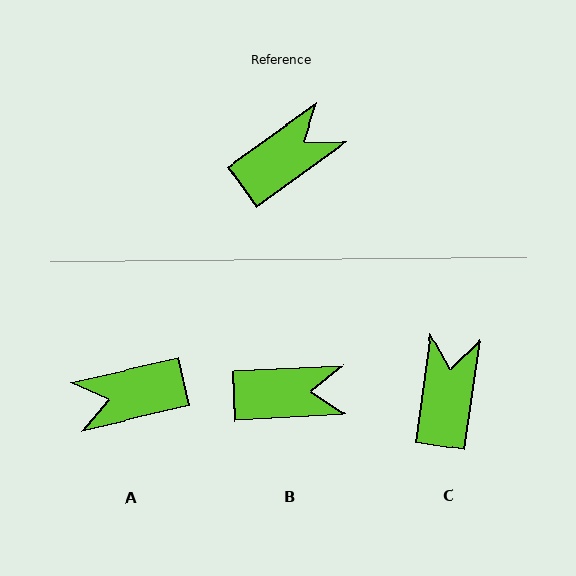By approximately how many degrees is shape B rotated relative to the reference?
Approximately 33 degrees clockwise.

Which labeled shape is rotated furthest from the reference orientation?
A, about 157 degrees away.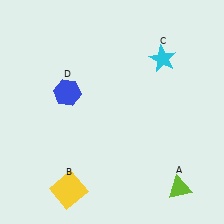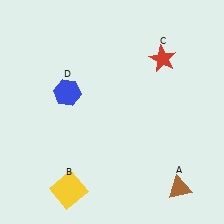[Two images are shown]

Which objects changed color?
A changed from lime to brown. C changed from cyan to red.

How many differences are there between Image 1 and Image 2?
There are 2 differences between the two images.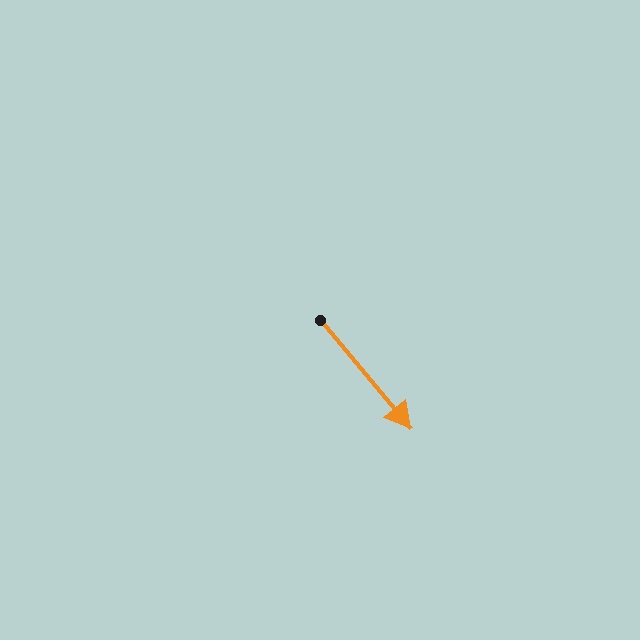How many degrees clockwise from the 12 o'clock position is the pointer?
Approximately 140 degrees.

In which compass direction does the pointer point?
Southeast.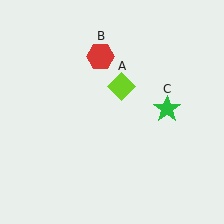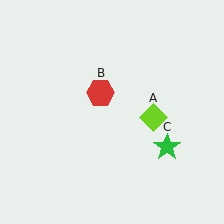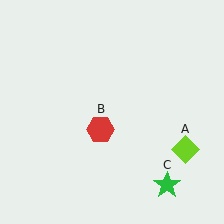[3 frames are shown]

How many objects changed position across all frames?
3 objects changed position: lime diamond (object A), red hexagon (object B), green star (object C).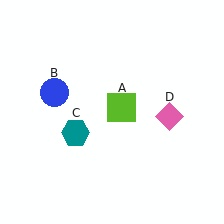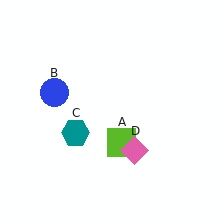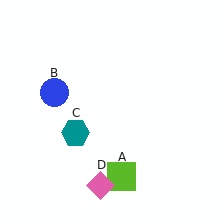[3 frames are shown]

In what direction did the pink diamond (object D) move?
The pink diamond (object D) moved down and to the left.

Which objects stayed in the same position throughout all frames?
Blue circle (object B) and teal hexagon (object C) remained stationary.